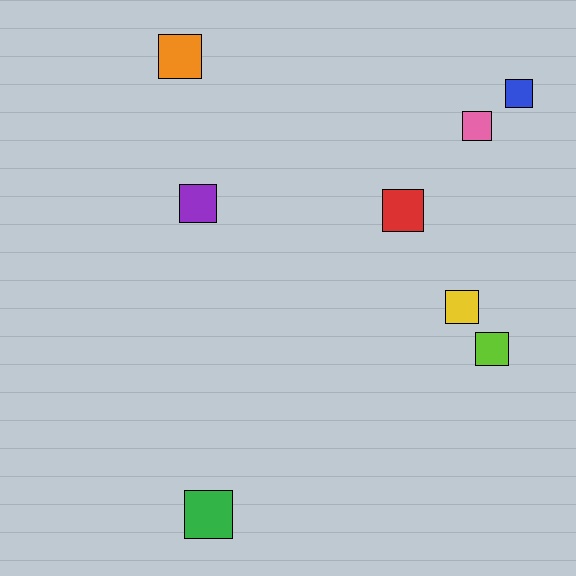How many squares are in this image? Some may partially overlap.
There are 8 squares.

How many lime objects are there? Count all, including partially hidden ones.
There is 1 lime object.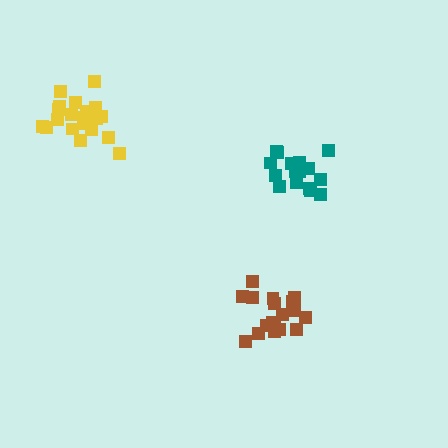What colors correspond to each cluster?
The clusters are colored: brown, yellow, teal.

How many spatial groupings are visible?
There are 3 spatial groupings.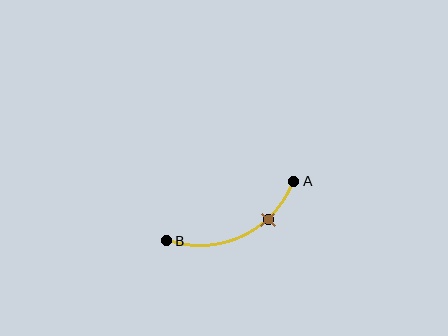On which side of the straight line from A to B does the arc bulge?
The arc bulges below the straight line connecting A and B.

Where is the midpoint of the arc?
The arc midpoint is the point on the curve farthest from the straight line joining A and B. It sits below that line.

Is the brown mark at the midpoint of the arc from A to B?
No. The brown mark lies on the arc but is closer to endpoint A. The arc midpoint would be at the point on the curve equidistant along the arc from both A and B.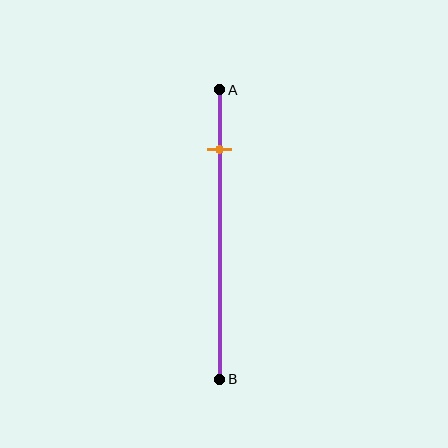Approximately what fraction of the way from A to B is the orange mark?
The orange mark is approximately 20% of the way from A to B.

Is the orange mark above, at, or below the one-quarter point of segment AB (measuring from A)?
The orange mark is above the one-quarter point of segment AB.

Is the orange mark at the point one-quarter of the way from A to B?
No, the mark is at about 20% from A, not at the 25% one-quarter point.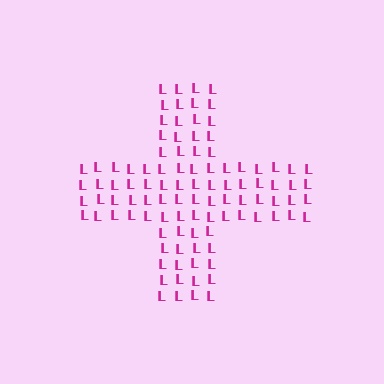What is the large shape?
The large shape is a cross.